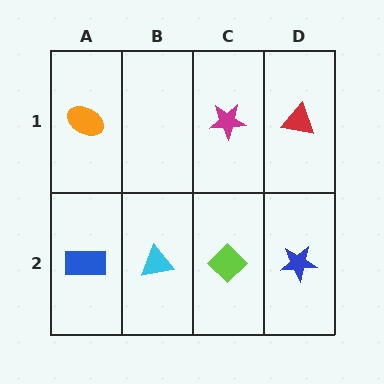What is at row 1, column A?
An orange ellipse.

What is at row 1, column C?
A magenta star.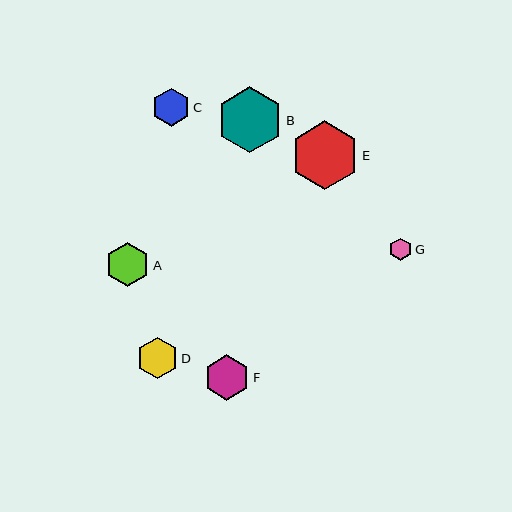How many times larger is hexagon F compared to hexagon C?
Hexagon F is approximately 1.2 times the size of hexagon C.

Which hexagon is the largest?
Hexagon E is the largest with a size of approximately 68 pixels.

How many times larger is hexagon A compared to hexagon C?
Hexagon A is approximately 1.2 times the size of hexagon C.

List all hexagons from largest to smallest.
From largest to smallest: E, B, F, A, D, C, G.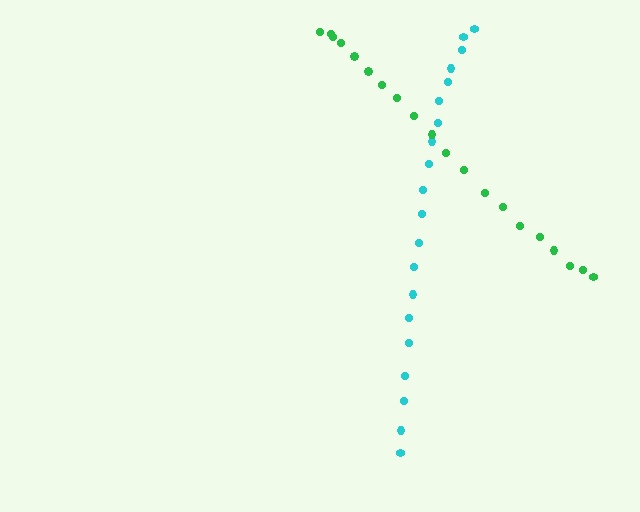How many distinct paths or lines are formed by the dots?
There are 2 distinct paths.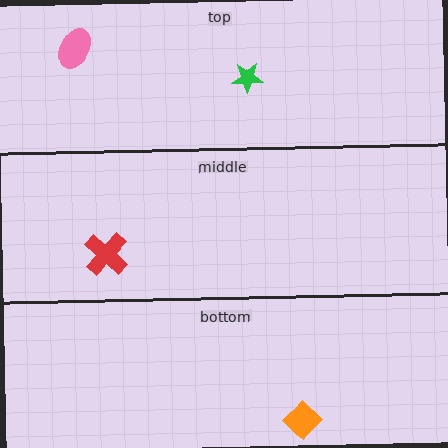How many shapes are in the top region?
2.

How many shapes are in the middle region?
1.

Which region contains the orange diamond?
The bottom region.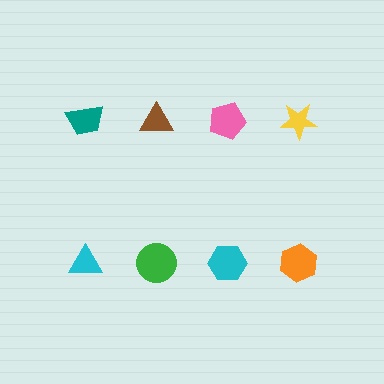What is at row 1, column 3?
A pink pentagon.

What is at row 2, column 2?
A green circle.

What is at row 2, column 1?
A cyan triangle.